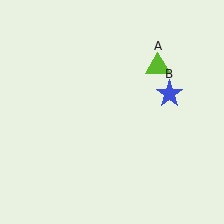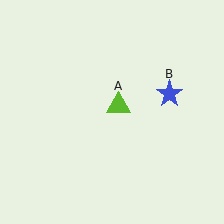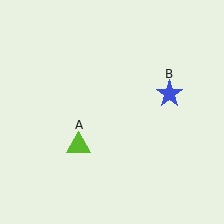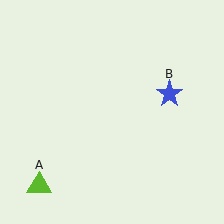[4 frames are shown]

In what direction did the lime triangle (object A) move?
The lime triangle (object A) moved down and to the left.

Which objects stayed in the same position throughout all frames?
Blue star (object B) remained stationary.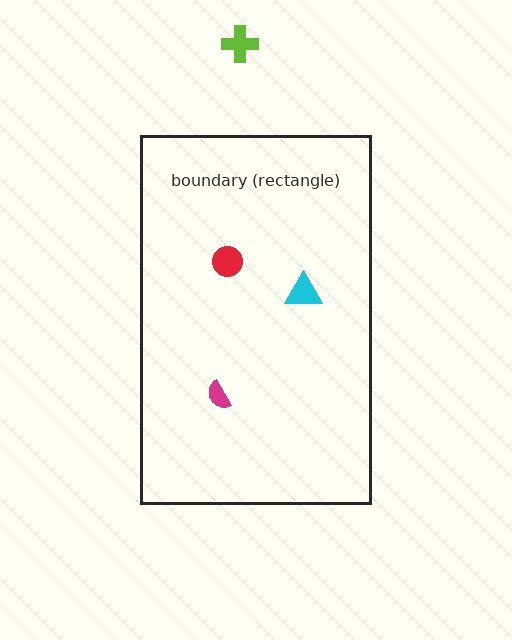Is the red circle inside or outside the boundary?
Inside.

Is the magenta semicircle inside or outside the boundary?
Inside.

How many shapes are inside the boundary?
3 inside, 1 outside.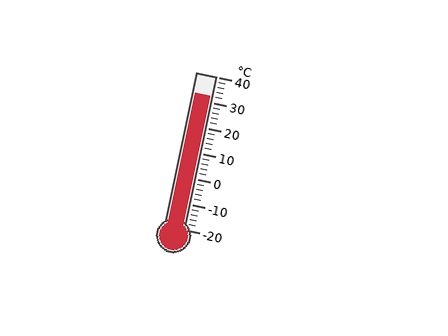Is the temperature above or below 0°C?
The temperature is above 0°C.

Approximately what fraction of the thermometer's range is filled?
The thermometer is filled to approximately 85% of its range.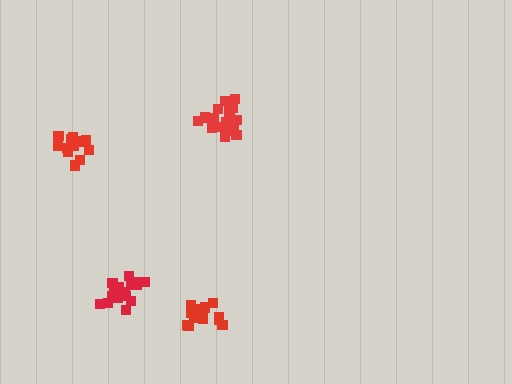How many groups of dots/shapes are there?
There are 4 groups.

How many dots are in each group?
Group 1: 15 dots, Group 2: 14 dots, Group 3: 18 dots, Group 4: 17 dots (64 total).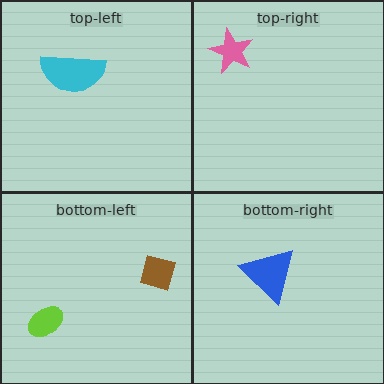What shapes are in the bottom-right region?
The blue triangle.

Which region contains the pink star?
The top-right region.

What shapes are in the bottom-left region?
The brown diamond, the lime ellipse.